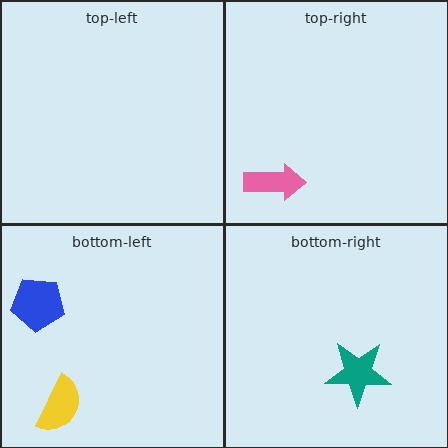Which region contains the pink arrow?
The top-right region.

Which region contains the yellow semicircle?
The bottom-left region.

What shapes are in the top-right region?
The pink arrow.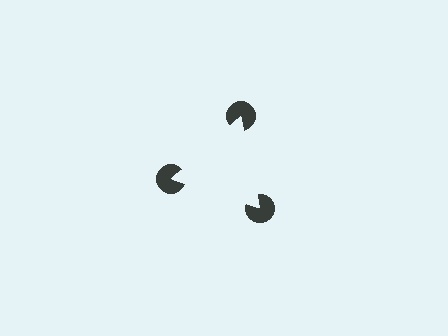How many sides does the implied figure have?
3 sides.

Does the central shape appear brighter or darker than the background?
It typically appears slightly brighter than the background, even though no actual brightness change is drawn.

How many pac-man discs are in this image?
There are 3 — one at each vertex of the illusory triangle.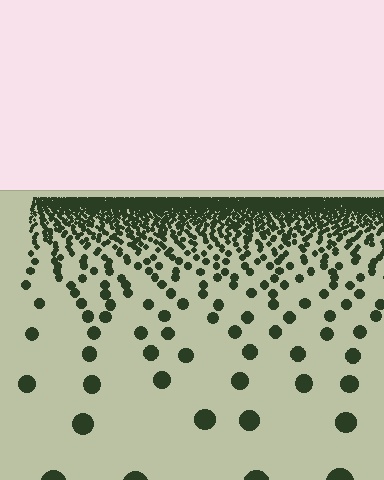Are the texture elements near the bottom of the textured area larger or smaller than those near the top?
Larger. Near the bottom, elements are closer to the viewer and appear at a bigger on-screen size.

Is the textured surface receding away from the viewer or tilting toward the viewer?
The surface is receding away from the viewer. Texture elements get smaller and denser toward the top.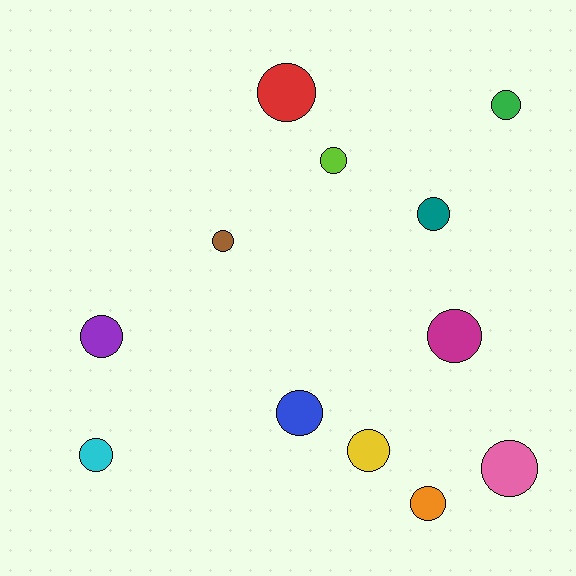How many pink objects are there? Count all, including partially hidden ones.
There is 1 pink object.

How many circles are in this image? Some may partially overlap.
There are 12 circles.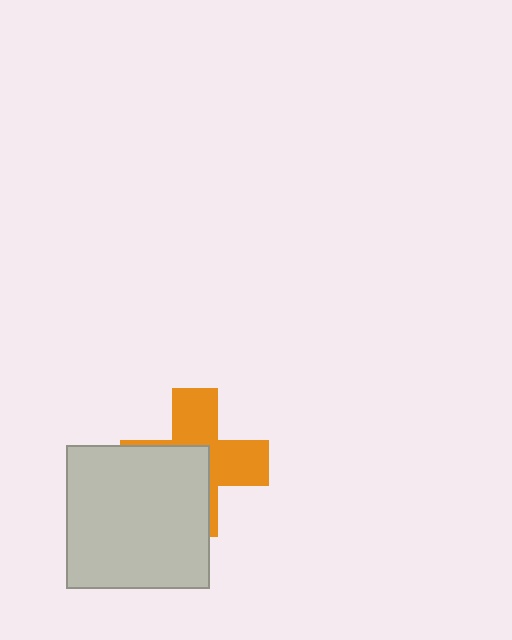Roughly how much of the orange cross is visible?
About half of it is visible (roughly 52%).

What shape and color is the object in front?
The object in front is a light gray square.